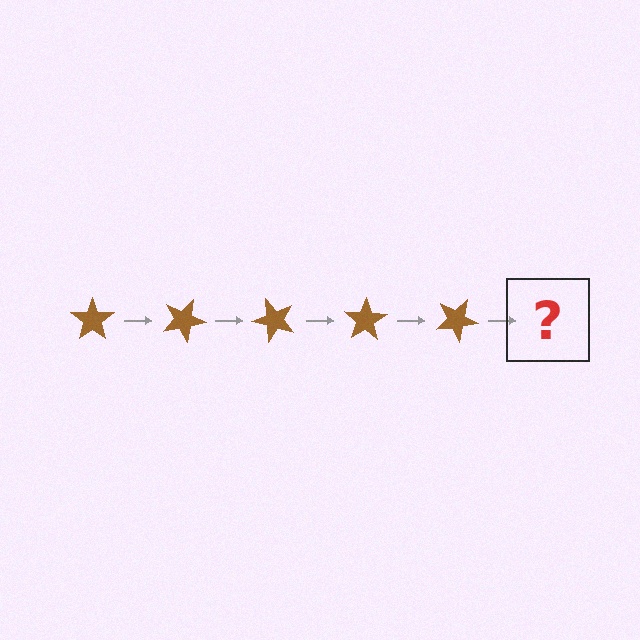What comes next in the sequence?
The next element should be a brown star rotated 125 degrees.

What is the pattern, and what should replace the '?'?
The pattern is that the star rotates 25 degrees each step. The '?' should be a brown star rotated 125 degrees.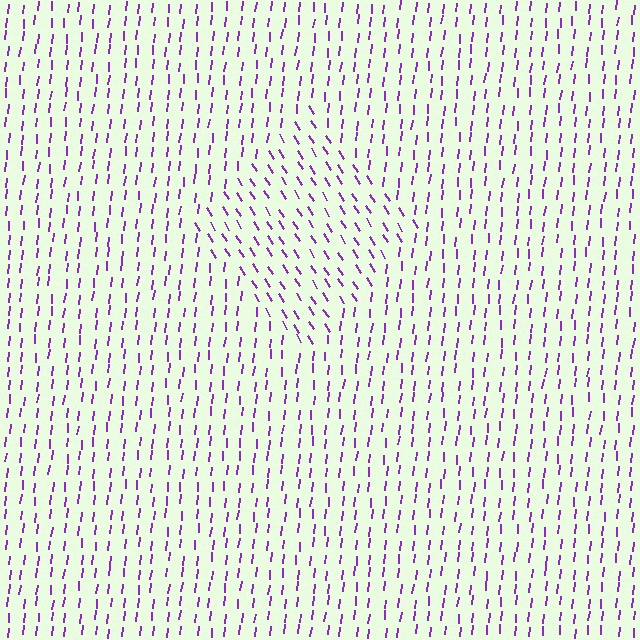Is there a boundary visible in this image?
Yes, there is a texture boundary formed by a change in line orientation.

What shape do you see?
I see a diamond.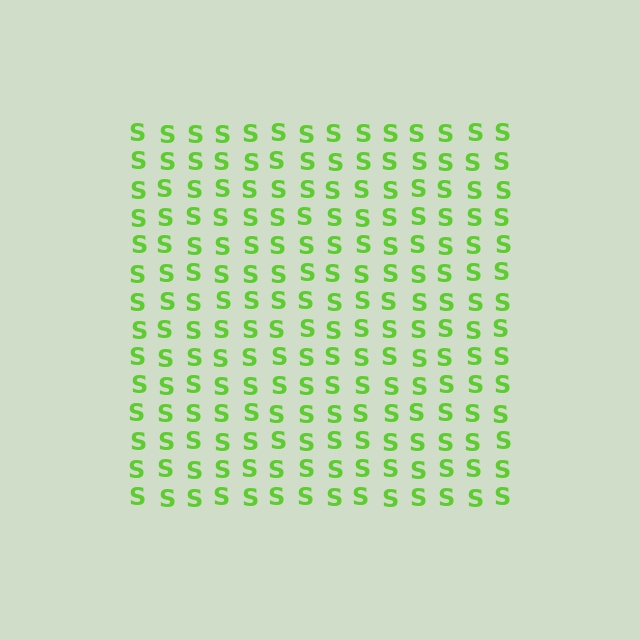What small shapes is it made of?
It is made of small letter S's.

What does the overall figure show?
The overall figure shows a square.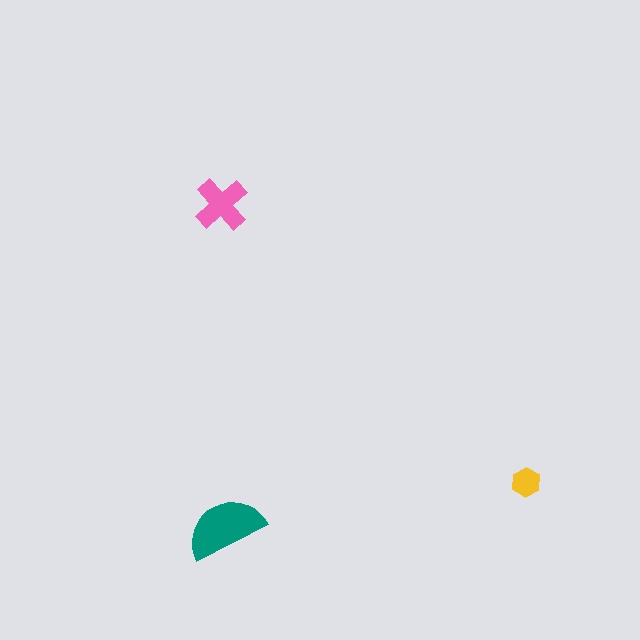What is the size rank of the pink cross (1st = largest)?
2nd.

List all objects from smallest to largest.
The yellow hexagon, the pink cross, the teal semicircle.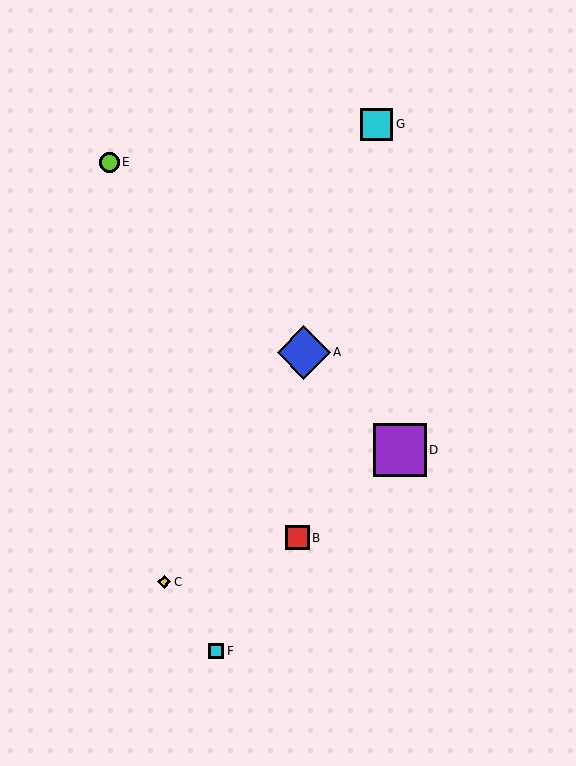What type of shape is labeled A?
Shape A is a blue diamond.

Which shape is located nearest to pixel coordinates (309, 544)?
The red square (labeled B) at (297, 538) is nearest to that location.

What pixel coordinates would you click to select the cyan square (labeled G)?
Click at (377, 124) to select the cyan square G.